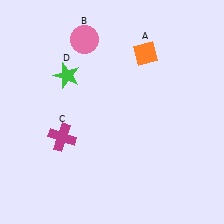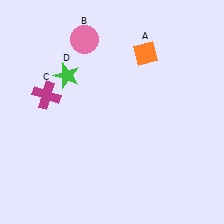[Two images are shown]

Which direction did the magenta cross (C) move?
The magenta cross (C) moved up.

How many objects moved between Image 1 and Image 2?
1 object moved between the two images.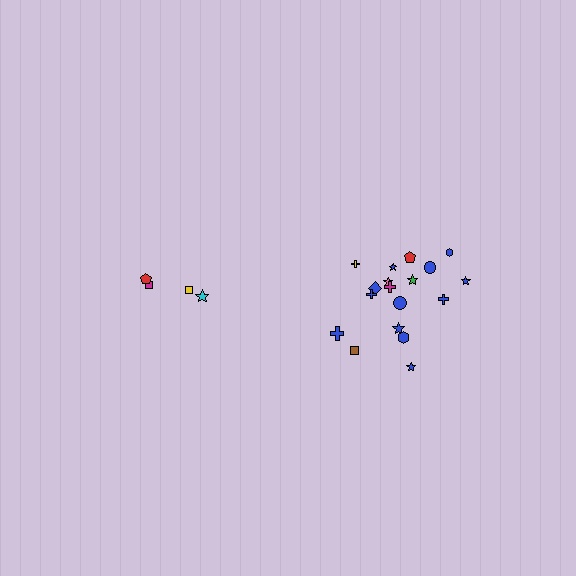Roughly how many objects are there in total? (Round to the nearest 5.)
Roughly 20 objects in total.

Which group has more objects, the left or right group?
The right group.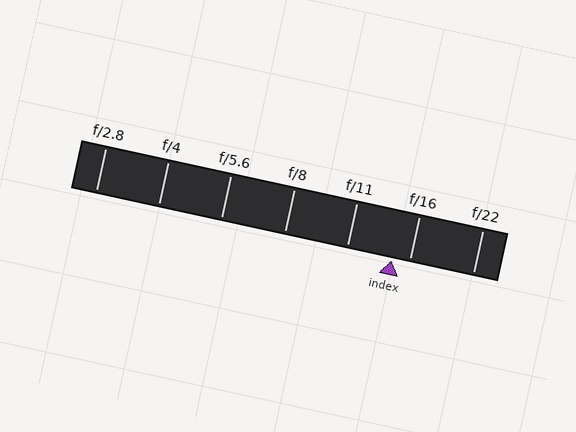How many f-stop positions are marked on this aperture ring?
There are 7 f-stop positions marked.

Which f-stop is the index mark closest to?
The index mark is closest to f/16.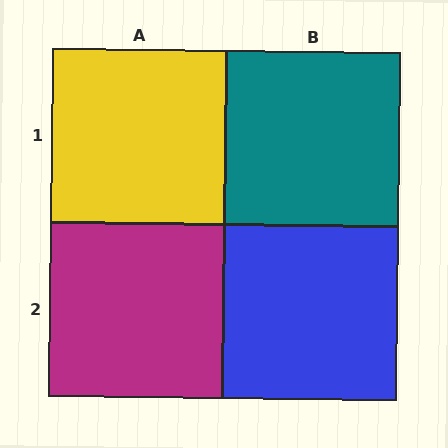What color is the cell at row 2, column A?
Magenta.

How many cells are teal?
1 cell is teal.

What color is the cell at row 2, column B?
Blue.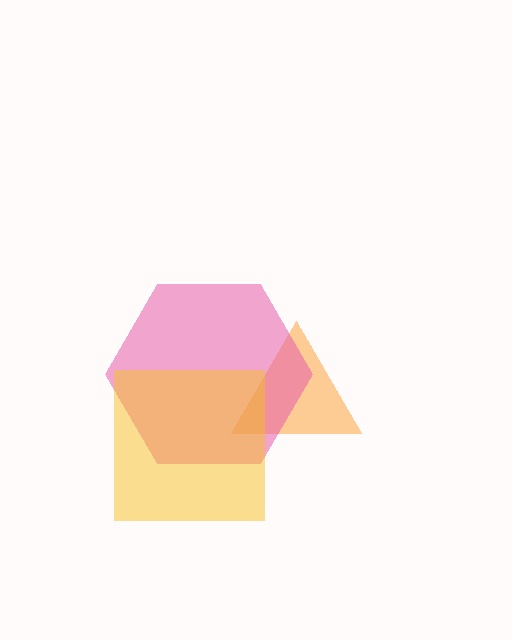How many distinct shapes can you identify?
There are 3 distinct shapes: an orange triangle, a pink hexagon, a yellow square.